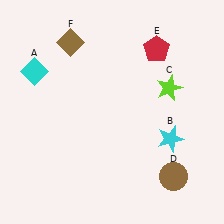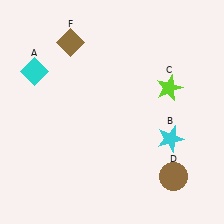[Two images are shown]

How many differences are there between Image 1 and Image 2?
There is 1 difference between the two images.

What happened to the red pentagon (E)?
The red pentagon (E) was removed in Image 2. It was in the top-right area of Image 1.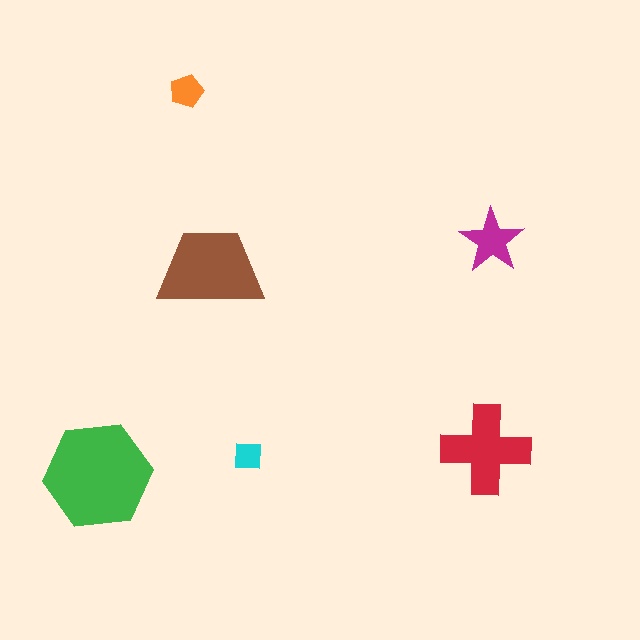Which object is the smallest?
The cyan square.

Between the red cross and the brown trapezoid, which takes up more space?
The brown trapezoid.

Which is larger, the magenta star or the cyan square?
The magenta star.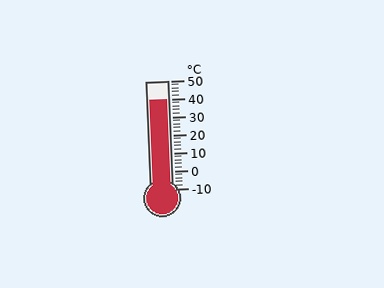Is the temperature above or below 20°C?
The temperature is above 20°C.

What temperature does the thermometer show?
The thermometer shows approximately 40°C.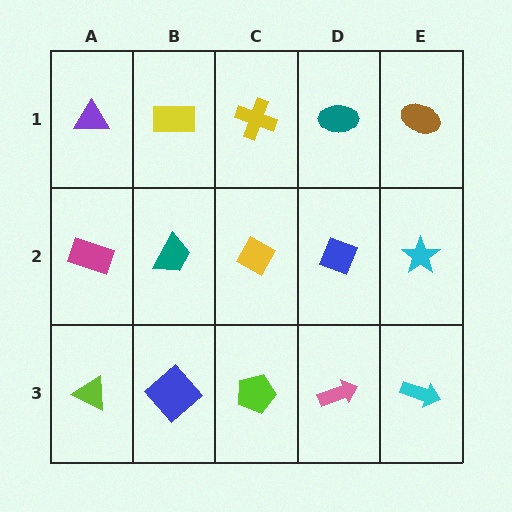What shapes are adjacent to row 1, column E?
A cyan star (row 2, column E), a teal ellipse (row 1, column D).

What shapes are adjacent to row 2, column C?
A yellow cross (row 1, column C), a lime pentagon (row 3, column C), a teal trapezoid (row 2, column B), a blue diamond (row 2, column D).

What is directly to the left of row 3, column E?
A pink arrow.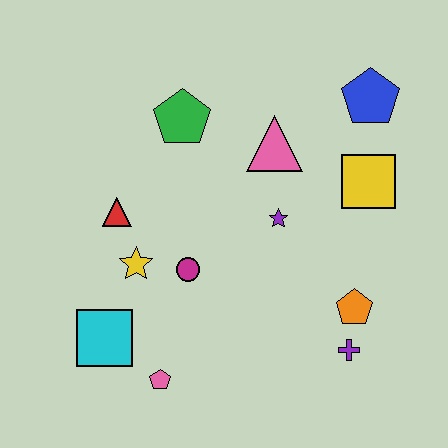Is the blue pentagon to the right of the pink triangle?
Yes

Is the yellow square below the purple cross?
No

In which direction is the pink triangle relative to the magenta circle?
The pink triangle is above the magenta circle.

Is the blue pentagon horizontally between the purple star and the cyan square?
No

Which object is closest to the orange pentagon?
The purple cross is closest to the orange pentagon.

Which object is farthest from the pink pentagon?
The blue pentagon is farthest from the pink pentagon.